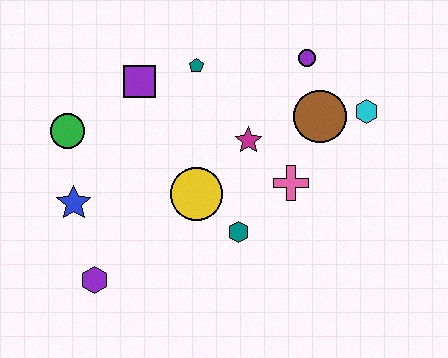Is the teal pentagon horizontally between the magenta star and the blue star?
Yes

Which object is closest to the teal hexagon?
The yellow circle is closest to the teal hexagon.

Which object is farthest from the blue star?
The cyan hexagon is farthest from the blue star.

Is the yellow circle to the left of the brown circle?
Yes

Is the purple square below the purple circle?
Yes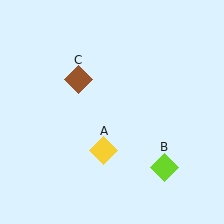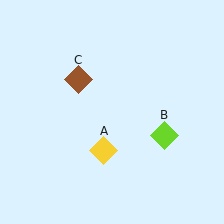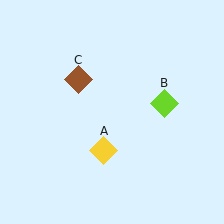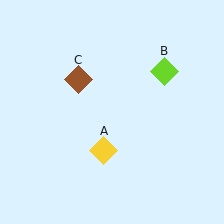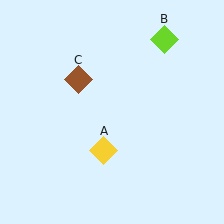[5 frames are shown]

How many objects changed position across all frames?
1 object changed position: lime diamond (object B).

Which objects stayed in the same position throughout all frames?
Yellow diamond (object A) and brown diamond (object C) remained stationary.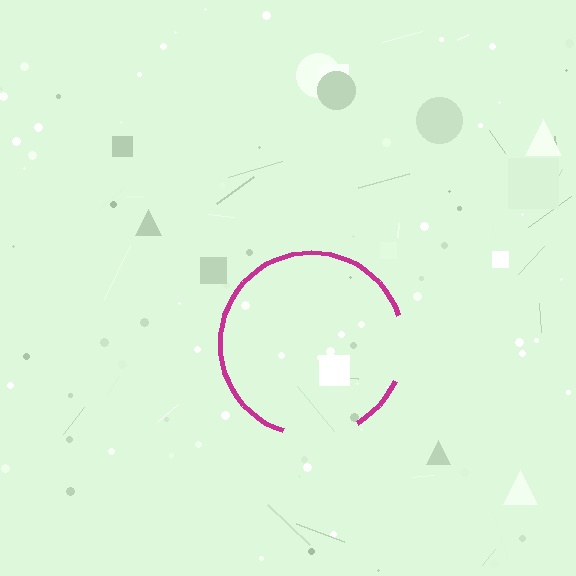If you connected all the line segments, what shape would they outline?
They would outline a circle.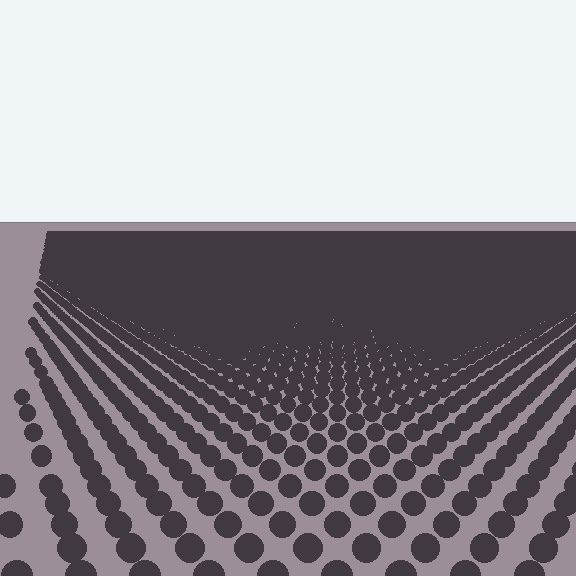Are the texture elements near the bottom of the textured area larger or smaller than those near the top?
Larger. Near the bottom, elements are closer to the viewer and appear at a bigger on-screen size.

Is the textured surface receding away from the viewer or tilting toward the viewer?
The surface is receding away from the viewer. Texture elements get smaller and denser toward the top.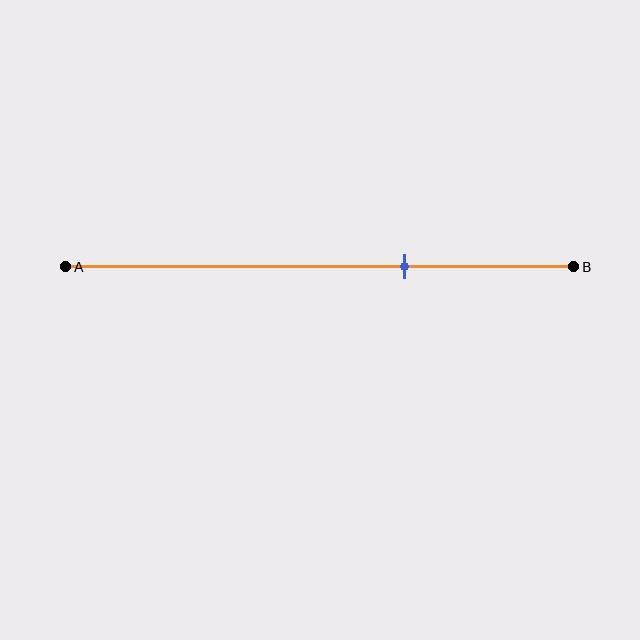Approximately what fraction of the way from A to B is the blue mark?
The blue mark is approximately 65% of the way from A to B.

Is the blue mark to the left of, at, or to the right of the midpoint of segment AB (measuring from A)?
The blue mark is to the right of the midpoint of segment AB.